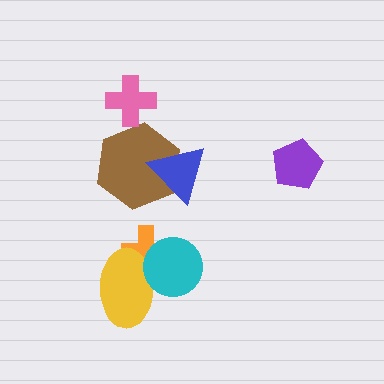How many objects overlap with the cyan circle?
2 objects overlap with the cyan circle.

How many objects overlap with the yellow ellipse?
2 objects overlap with the yellow ellipse.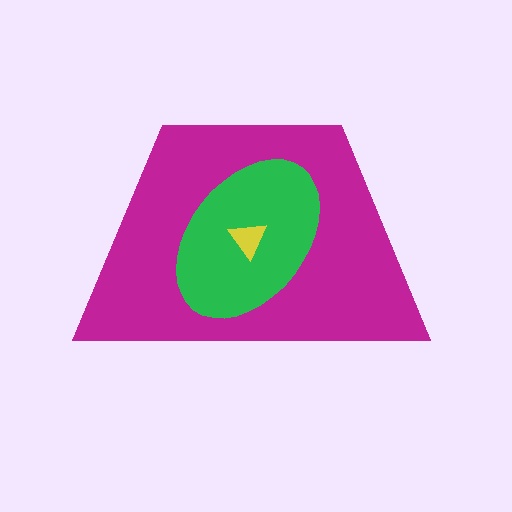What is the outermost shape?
The magenta trapezoid.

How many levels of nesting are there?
3.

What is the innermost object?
The yellow triangle.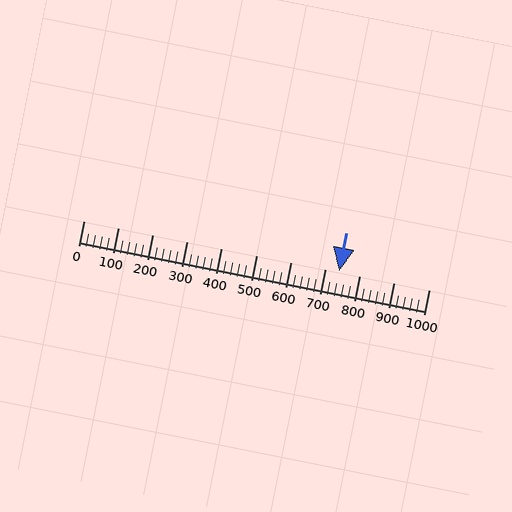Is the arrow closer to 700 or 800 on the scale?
The arrow is closer to 700.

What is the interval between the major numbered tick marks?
The major tick marks are spaced 100 units apart.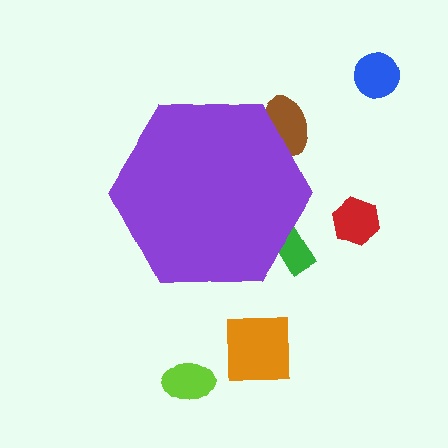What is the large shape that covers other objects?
A purple hexagon.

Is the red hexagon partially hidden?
No, the red hexagon is fully visible.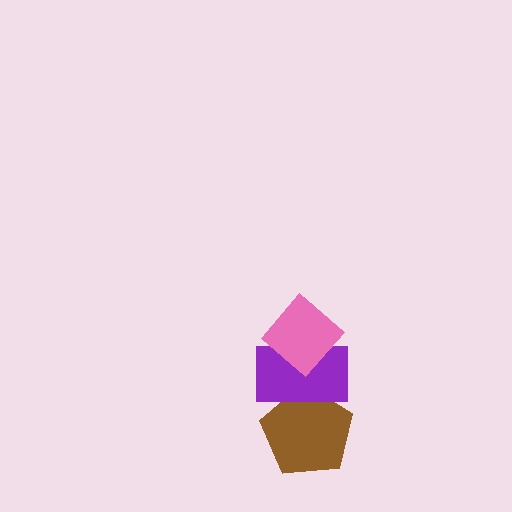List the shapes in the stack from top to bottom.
From top to bottom: the pink diamond, the purple rectangle, the brown pentagon.